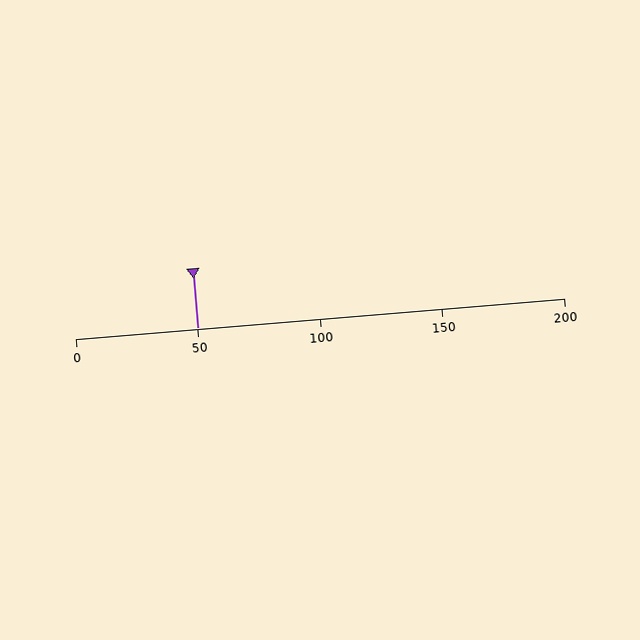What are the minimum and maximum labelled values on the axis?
The axis runs from 0 to 200.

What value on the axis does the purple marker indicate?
The marker indicates approximately 50.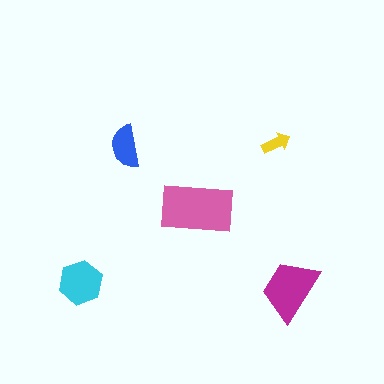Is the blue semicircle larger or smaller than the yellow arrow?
Larger.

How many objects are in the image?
There are 5 objects in the image.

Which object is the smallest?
The yellow arrow.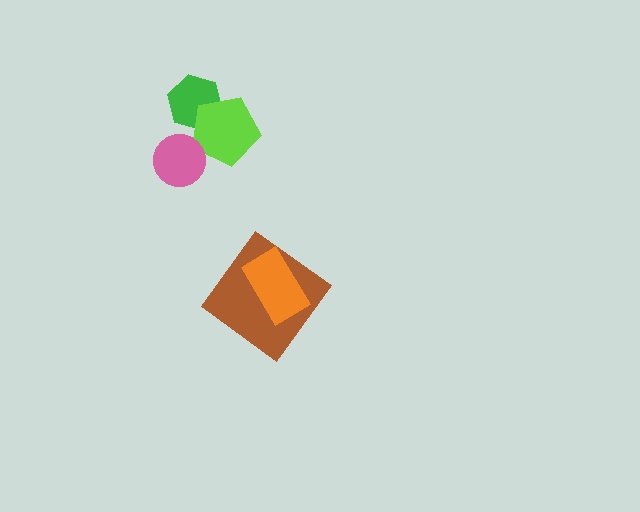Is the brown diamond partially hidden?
Yes, it is partially covered by another shape.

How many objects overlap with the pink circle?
1 object overlaps with the pink circle.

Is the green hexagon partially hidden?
Yes, it is partially covered by another shape.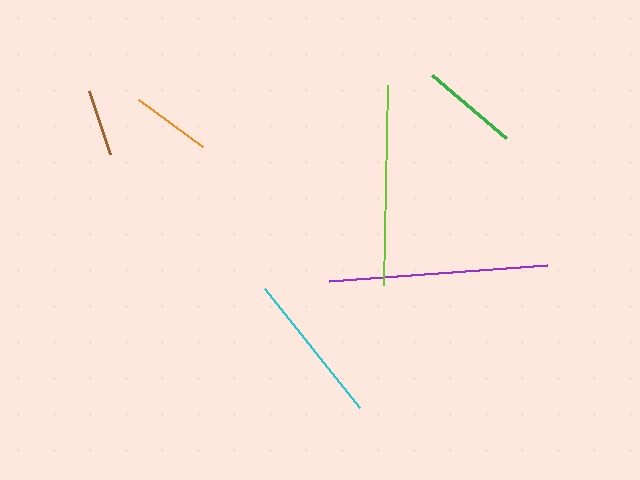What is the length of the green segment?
The green segment is approximately 97 pixels long.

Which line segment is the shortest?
The brown line is the shortest at approximately 67 pixels.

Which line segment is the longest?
The purple line is the longest at approximately 218 pixels.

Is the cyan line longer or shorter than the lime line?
The lime line is longer than the cyan line.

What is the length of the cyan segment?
The cyan segment is approximately 151 pixels long.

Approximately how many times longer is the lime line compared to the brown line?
The lime line is approximately 3.0 times the length of the brown line.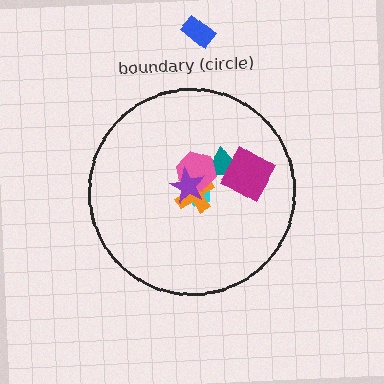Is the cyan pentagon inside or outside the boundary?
Inside.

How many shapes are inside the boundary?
6 inside, 1 outside.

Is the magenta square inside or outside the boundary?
Inside.